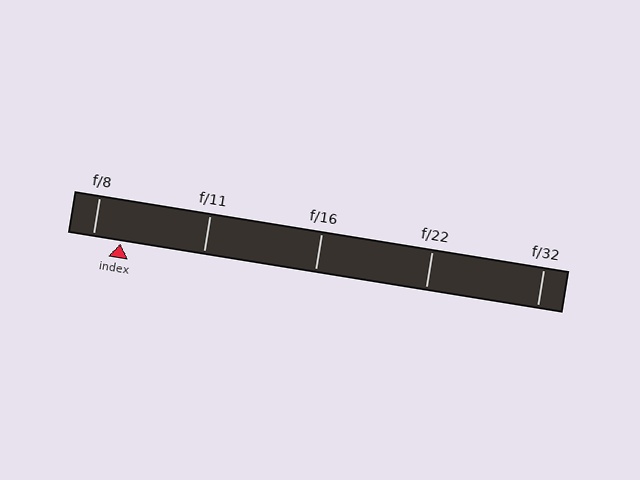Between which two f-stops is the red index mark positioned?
The index mark is between f/8 and f/11.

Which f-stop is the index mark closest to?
The index mark is closest to f/8.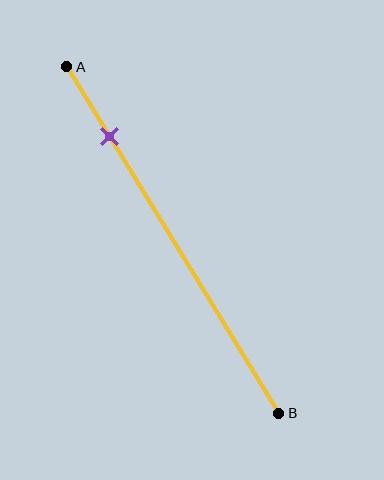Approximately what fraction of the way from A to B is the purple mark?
The purple mark is approximately 20% of the way from A to B.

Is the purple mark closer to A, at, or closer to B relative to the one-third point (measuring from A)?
The purple mark is closer to point A than the one-third point of segment AB.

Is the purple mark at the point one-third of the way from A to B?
No, the mark is at about 20% from A, not at the 33% one-third point.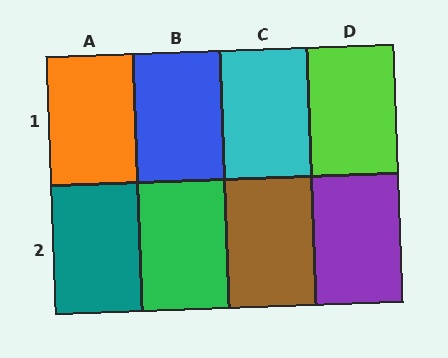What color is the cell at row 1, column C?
Cyan.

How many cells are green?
1 cell is green.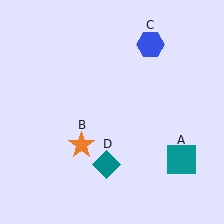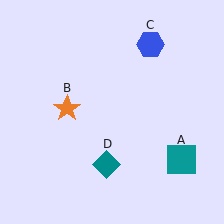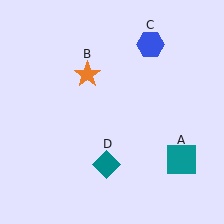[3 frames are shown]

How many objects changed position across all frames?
1 object changed position: orange star (object B).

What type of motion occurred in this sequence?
The orange star (object B) rotated clockwise around the center of the scene.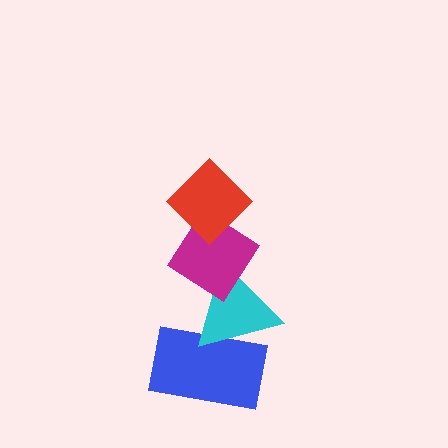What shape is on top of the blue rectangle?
The cyan triangle is on top of the blue rectangle.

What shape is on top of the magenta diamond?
The red diamond is on top of the magenta diamond.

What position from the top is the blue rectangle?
The blue rectangle is 4th from the top.